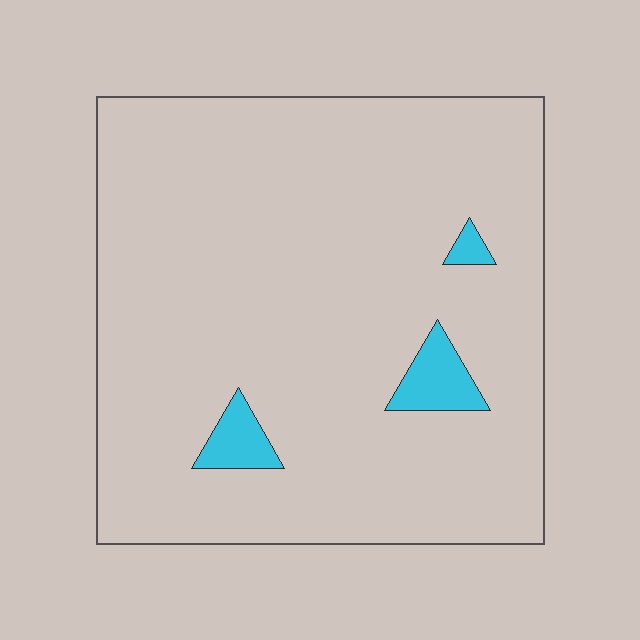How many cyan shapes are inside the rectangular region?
3.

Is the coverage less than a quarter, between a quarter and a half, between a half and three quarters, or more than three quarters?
Less than a quarter.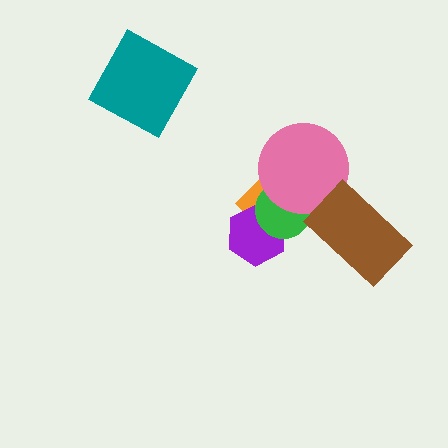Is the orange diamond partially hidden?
Yes, it is partially covered by another shape.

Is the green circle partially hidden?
Yes, it is partially covered by another shape.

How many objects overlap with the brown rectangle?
1 object overlaps with the brown rectangle.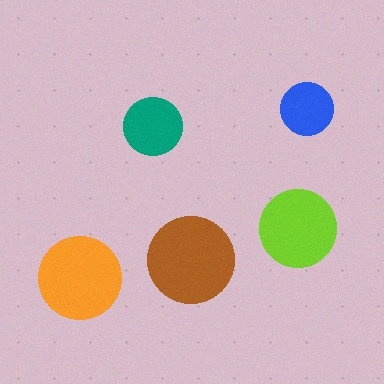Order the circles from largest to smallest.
the brown one, the orange one, the lime one, the teal one, the blue one.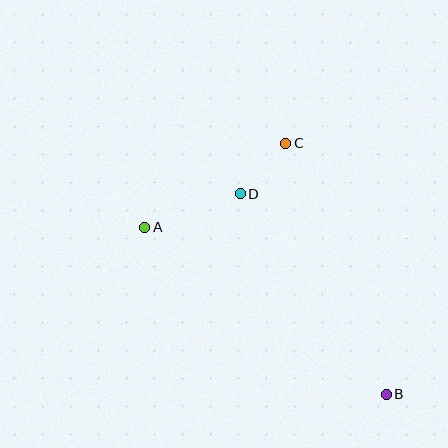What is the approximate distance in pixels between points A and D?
The distance between A and D is approximately 101 pixels.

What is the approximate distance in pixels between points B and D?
The distance between B and D is approximately 248 pixels.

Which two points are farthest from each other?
Points A and B are farthest from each other.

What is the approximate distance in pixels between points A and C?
The distance between A and C is approximately 164 pixels.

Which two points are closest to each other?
Points C and D are closest to each other.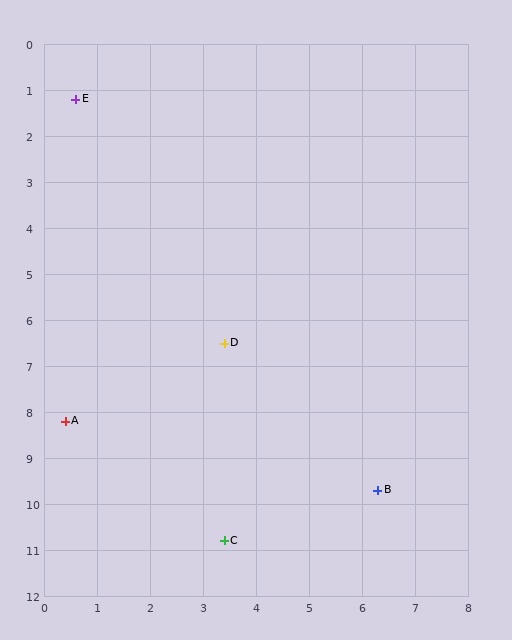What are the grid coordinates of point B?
Point B is at approximately (6.3, 9.7).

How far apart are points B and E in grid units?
Points B and E are about 10.2 grid units apart.